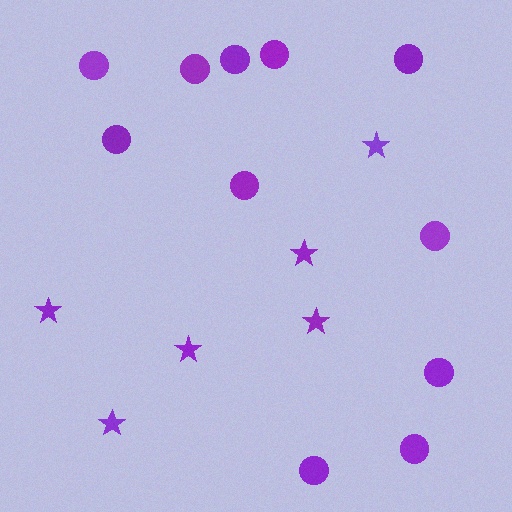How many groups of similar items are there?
There are 2 groups: one group of stars (6) and one group of circles (11).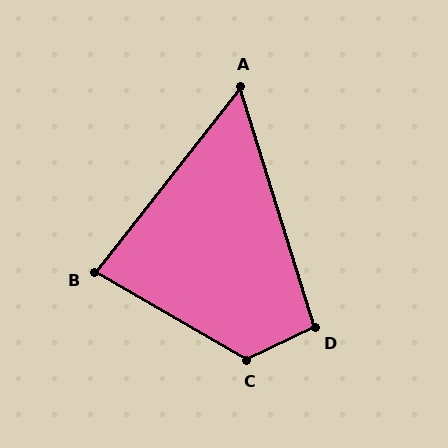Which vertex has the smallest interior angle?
A, at approximately 55 degrees.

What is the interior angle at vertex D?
Approximately 98 degrees (obtuse).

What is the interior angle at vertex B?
Approximately 82 degrees (acute).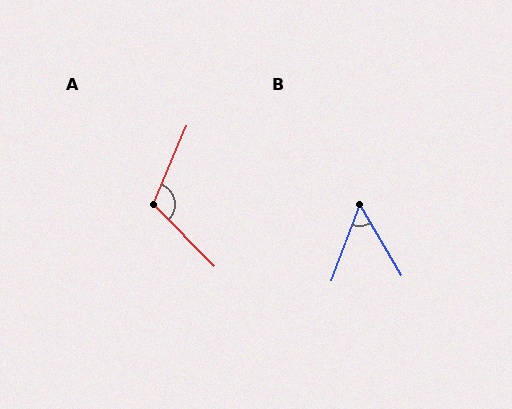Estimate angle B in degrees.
Approximately 51 degrees.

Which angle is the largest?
A, at approximately 112 degrees.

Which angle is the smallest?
B, at approximately 51 degrees.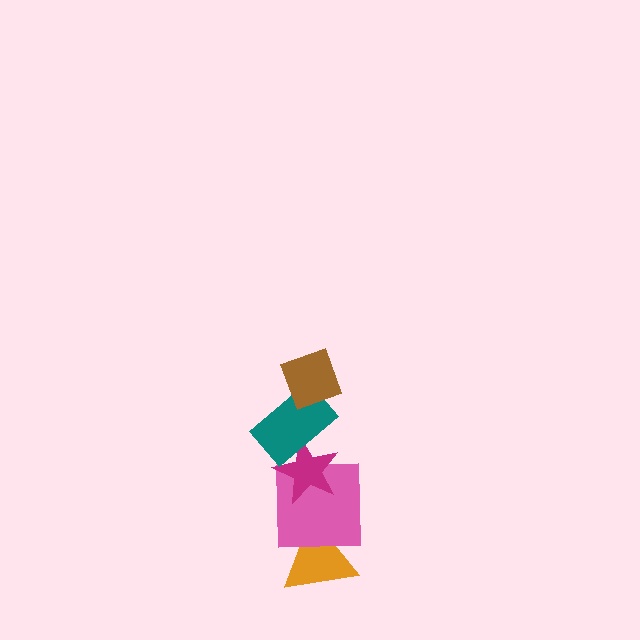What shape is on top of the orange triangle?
The pink square is on top of the orange triangle.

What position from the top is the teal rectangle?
The teal rectangle is 2nd from the top.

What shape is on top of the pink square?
The magenta star is on top of the pink square.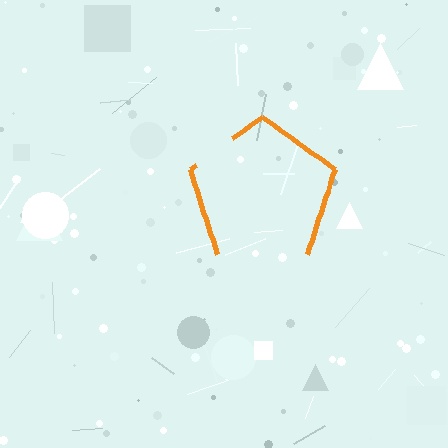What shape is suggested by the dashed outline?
The dashed outline suggests a pentagon.